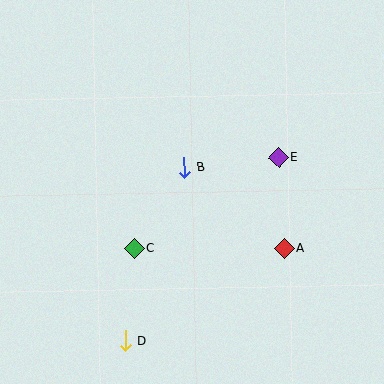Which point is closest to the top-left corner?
Point B is closest to the top-left corner.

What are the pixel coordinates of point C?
Point C is at (134, 249).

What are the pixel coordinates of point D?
Point D is at (125, 341).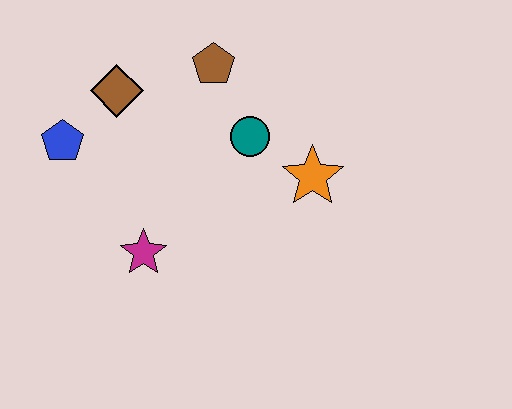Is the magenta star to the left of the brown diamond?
No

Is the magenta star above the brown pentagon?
No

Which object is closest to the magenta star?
The blue pentagon is closest to the magenta star.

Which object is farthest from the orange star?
The blue pentagon is farthest from the orange star.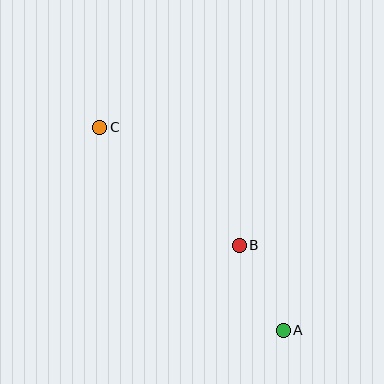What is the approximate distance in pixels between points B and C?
The distance between B and C is approximately 183 pixels.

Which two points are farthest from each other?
Points A and C are farthest from each other.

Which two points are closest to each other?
Points A and B are closest to each other.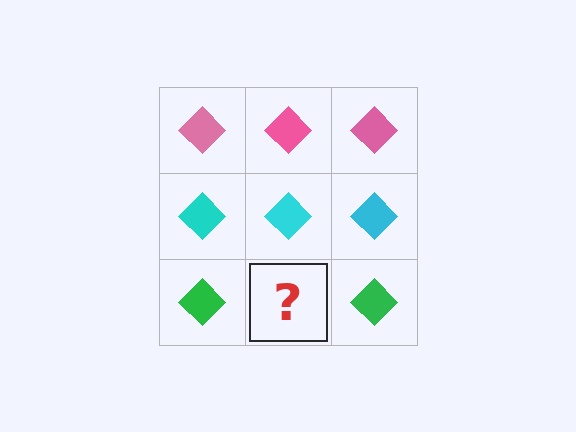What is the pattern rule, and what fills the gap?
The rule is that each row has a consistent color. The gap should be filled with a green diamond.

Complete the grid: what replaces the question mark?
The question mark should be replaced with a green diamond.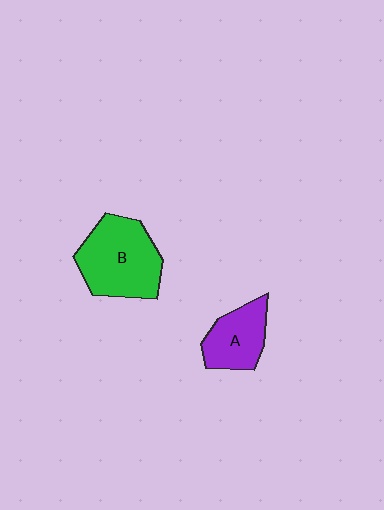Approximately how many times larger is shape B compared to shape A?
Approximately 1.6 times.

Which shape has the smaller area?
Shape A (purple).